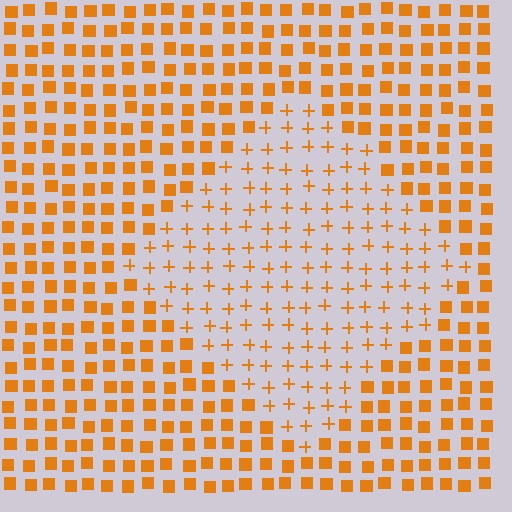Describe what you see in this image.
The image is filled with small orange elements arranged in a uniform grid. A diamond-shaped region contains plus signs, while the surrounding area contains squares. The boundary is defined purely by the change in element shape.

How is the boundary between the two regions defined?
The boundary is defined by a change in element shape: plus signs inside vs. squares outside. All elements share the same color and spacing.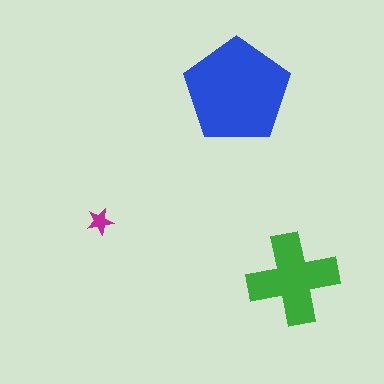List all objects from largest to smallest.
The blue pentagon, the green cross, the magenta star.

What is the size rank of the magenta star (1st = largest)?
3rd.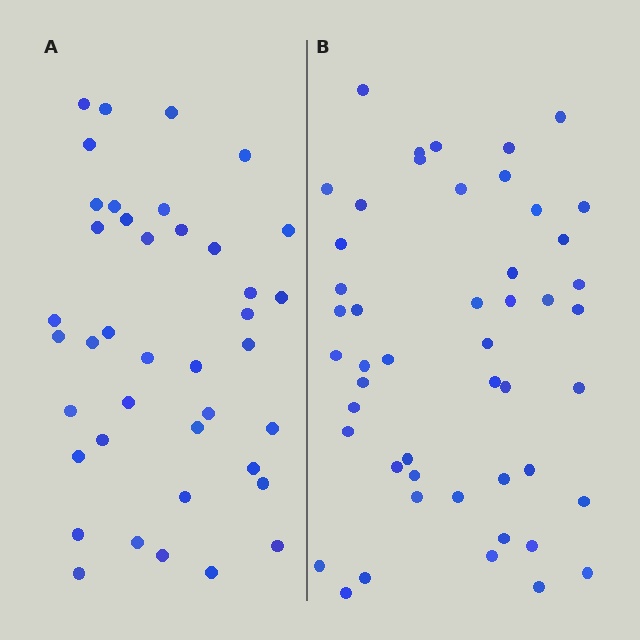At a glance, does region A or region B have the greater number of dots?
Region B (the right region) has more dots.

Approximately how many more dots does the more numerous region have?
Region B has roughly 8 or so more dots than region A.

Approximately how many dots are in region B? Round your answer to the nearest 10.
About 50 dots. (The exact count is 49, which rounds to 50.)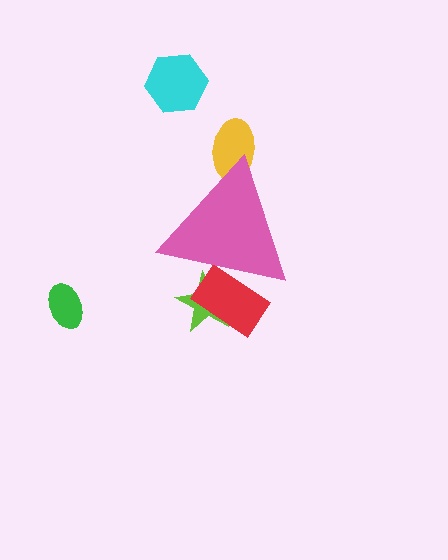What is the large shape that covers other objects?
A pink triangle.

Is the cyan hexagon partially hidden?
No, the cyan hexagon is fully visible.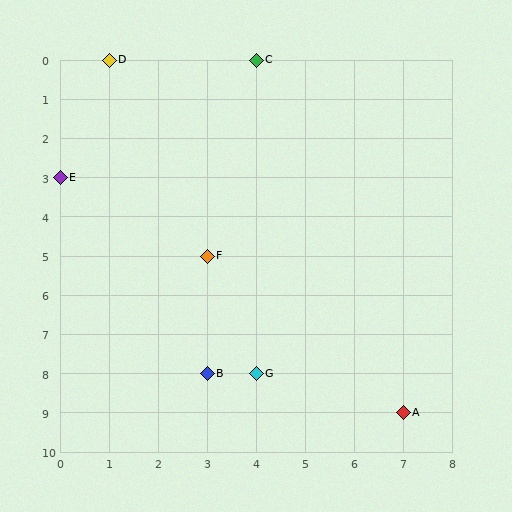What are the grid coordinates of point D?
Point D is at grid coordinates (1, 0).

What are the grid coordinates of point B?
Point B is at grid coordinates (3, 8).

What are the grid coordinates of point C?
Point C is at grid coordinates (4, 0).